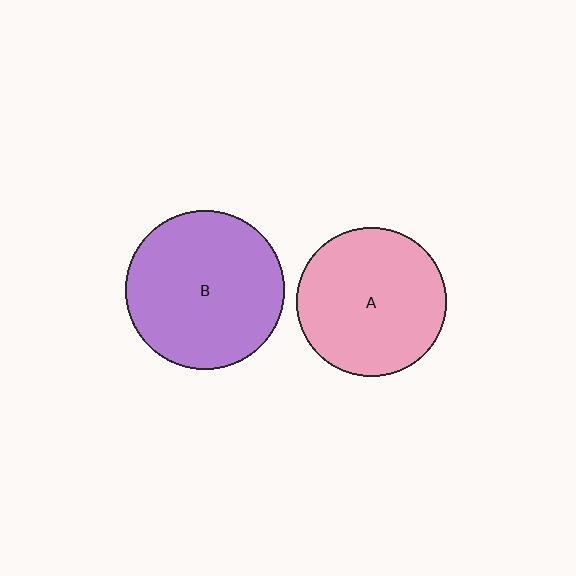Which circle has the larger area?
Circle B (purple).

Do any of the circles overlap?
No, none of the circles overlap.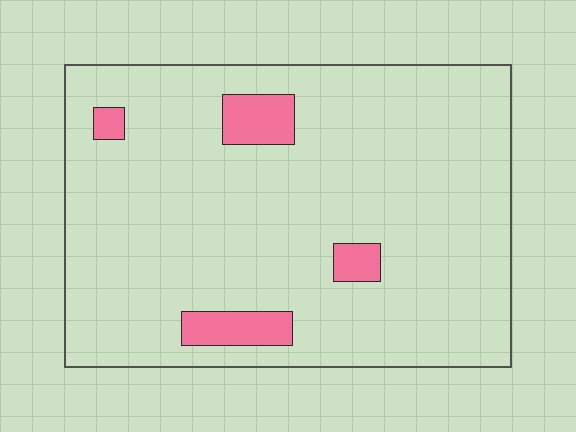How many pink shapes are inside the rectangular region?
4.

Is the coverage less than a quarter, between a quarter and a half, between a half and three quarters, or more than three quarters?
Less than a quarter.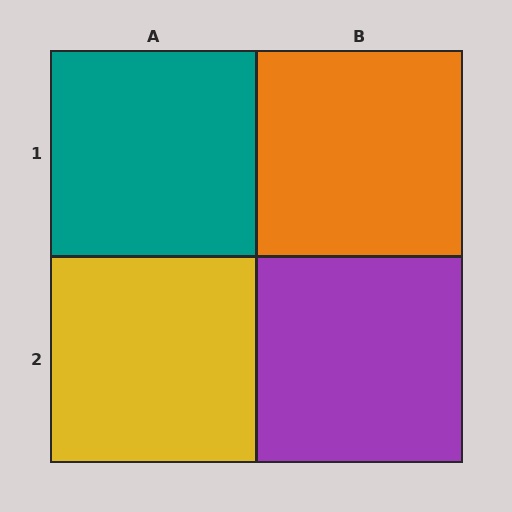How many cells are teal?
1 cell is teal.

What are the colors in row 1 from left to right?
Teal, orange.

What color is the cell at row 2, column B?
Purple.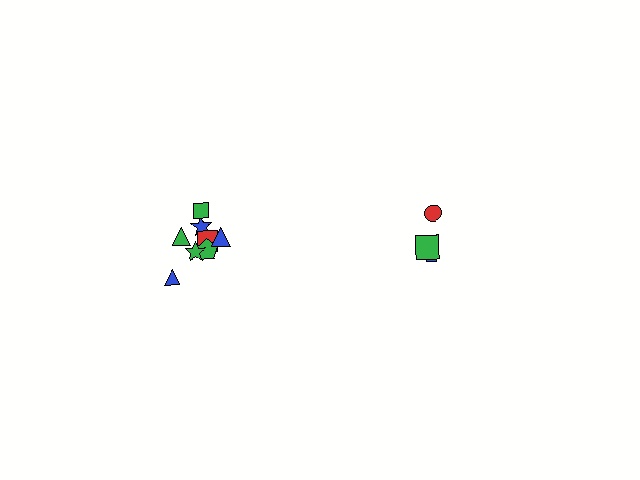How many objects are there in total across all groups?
There are 11 objects.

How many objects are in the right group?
There are 3 objects.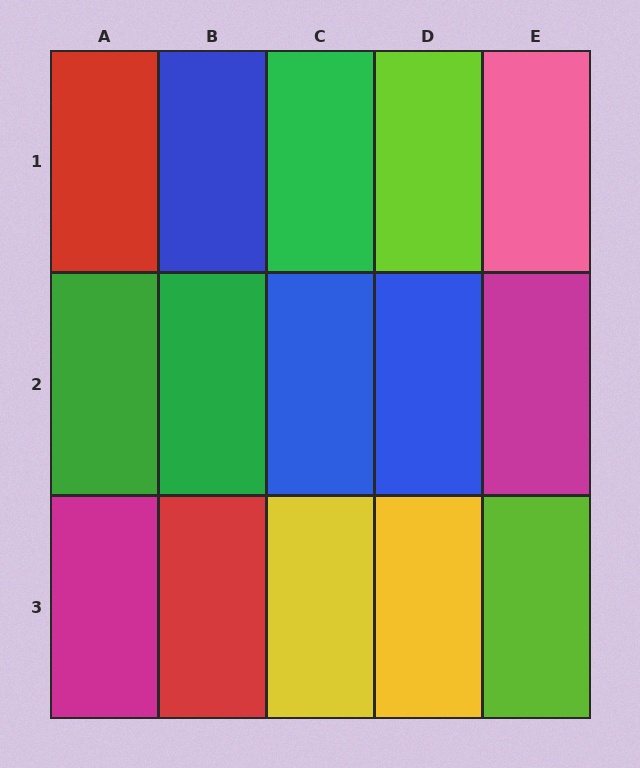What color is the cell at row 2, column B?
Green.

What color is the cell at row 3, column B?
Red.